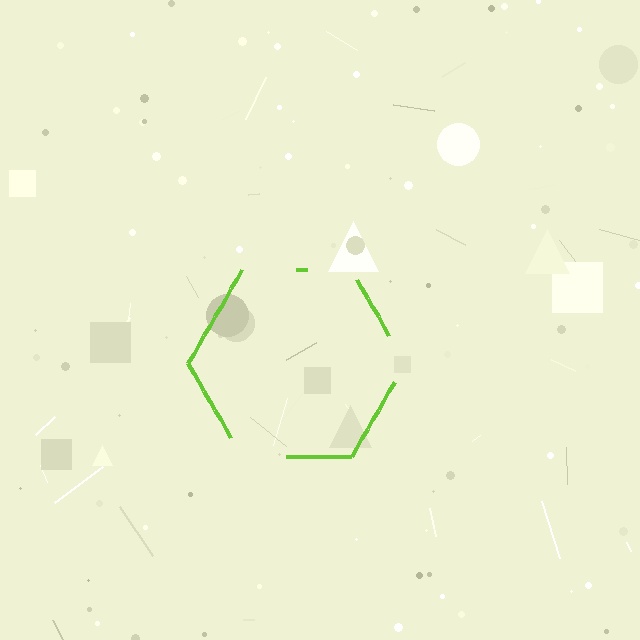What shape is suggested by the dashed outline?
The dashed outline suggests a hexagon.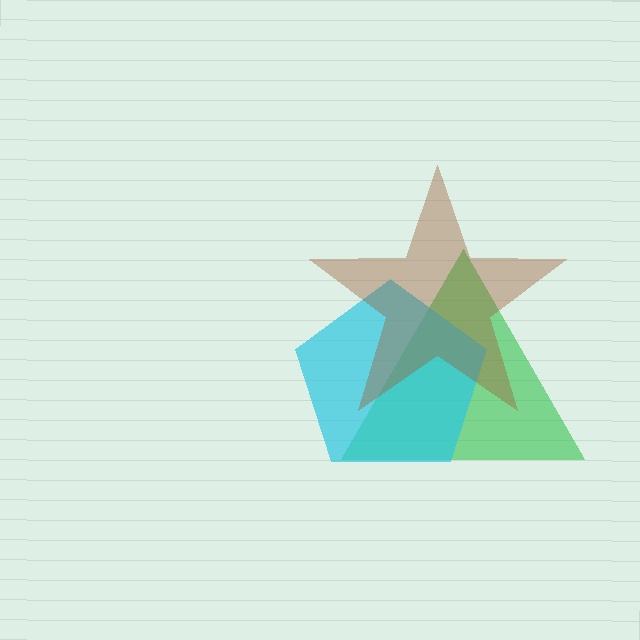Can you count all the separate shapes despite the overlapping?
Yes, there are 3 separate shapes.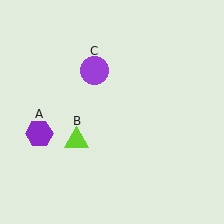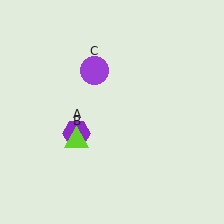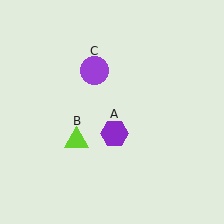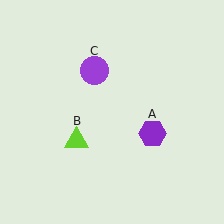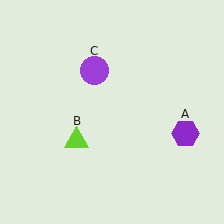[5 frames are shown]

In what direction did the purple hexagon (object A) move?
The purple hexagon (object A) moved right.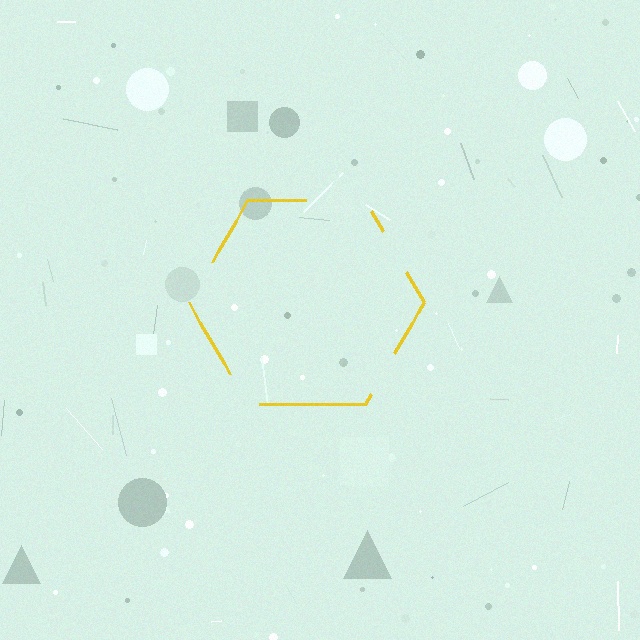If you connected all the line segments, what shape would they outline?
They would outline a hexagon.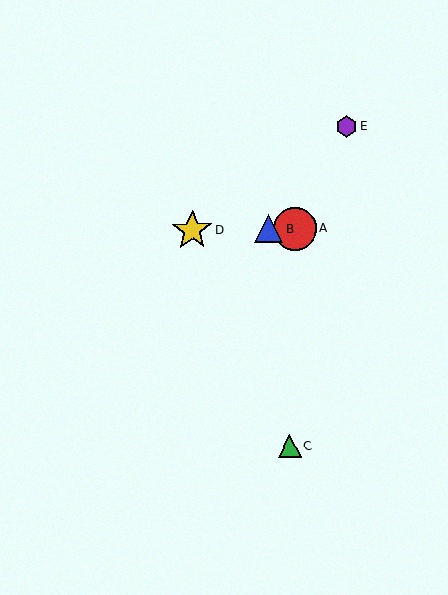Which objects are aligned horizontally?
Objects A, B, D are aligned horizontally.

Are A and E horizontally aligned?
No, A is at y≈229 and E is at y≈126.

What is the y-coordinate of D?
Object D is at y≈230.